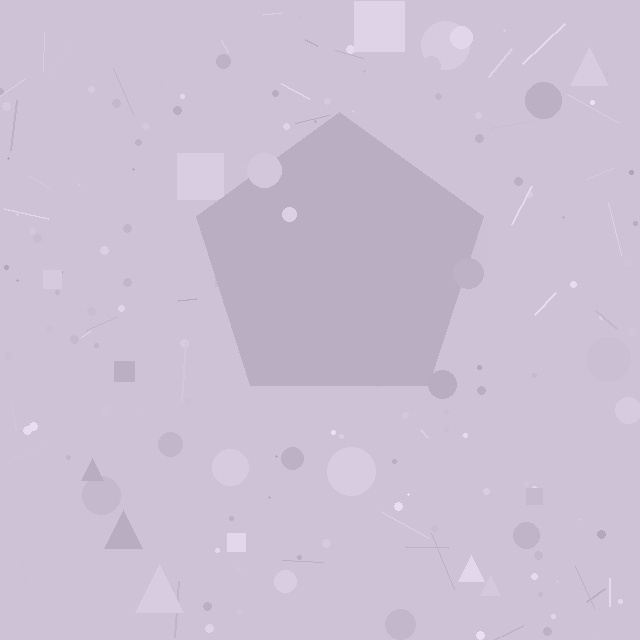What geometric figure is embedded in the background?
A pentagon is embedded in the background.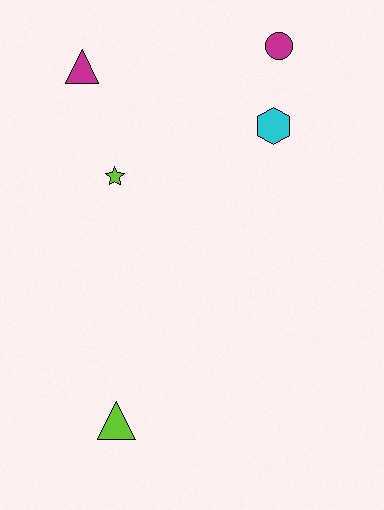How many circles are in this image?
There is 1 circle.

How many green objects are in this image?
There are no green objects.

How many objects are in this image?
There are 5 objects.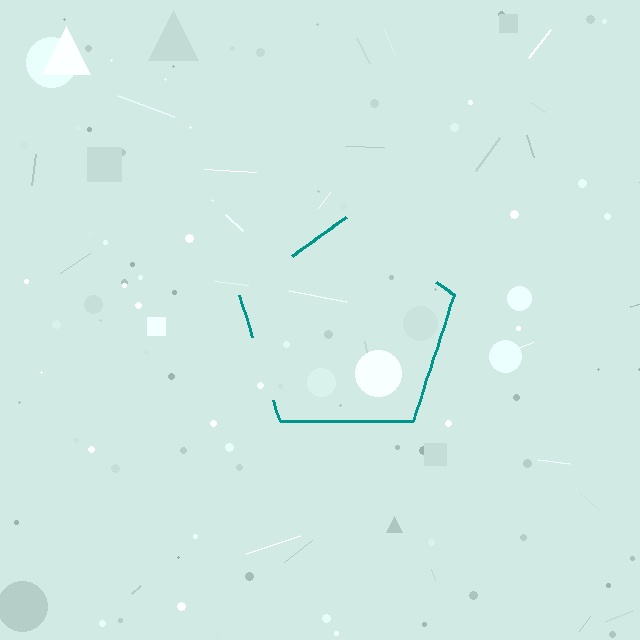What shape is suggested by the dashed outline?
The dashed outline suggests a pentagon.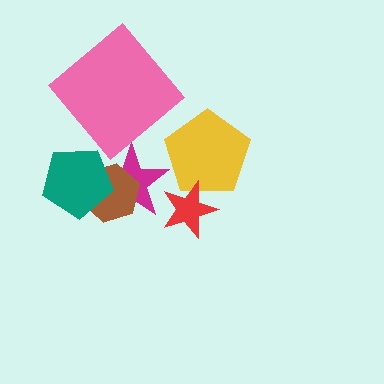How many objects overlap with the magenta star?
3 objects overlap with the magenta star.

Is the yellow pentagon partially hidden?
Yes, it is partially covered by another shape.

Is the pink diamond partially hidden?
No, no other shape covers it.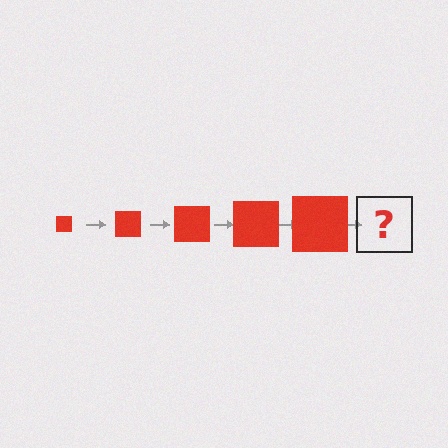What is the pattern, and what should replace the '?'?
The pattern is that the square gets progressively larger each step. The '?' should be a red square, larger than the previous one.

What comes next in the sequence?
The next element should be a red square, larger than the previous one.